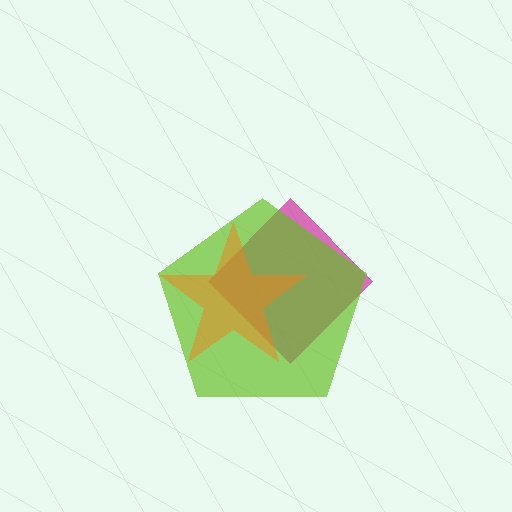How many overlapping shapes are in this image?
There are 3 overlapping shapes in the image.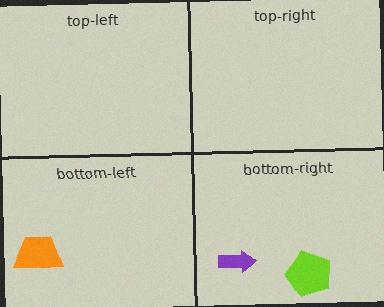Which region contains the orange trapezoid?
The bottom-left region.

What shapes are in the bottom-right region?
The purple arrow, the lime pentagon.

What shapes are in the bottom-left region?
The orange trapezoid.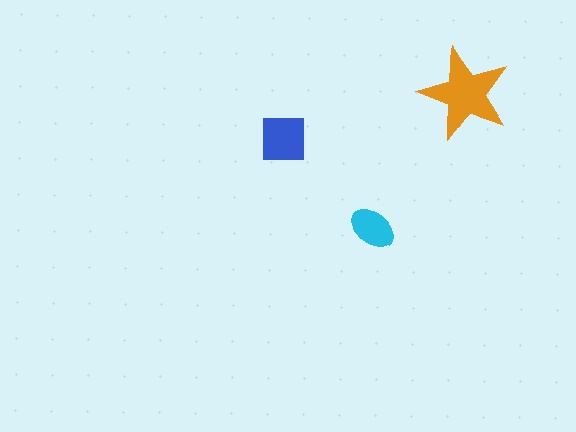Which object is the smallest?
The cyan ellipse.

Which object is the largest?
The orange star.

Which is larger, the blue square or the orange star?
The orange star.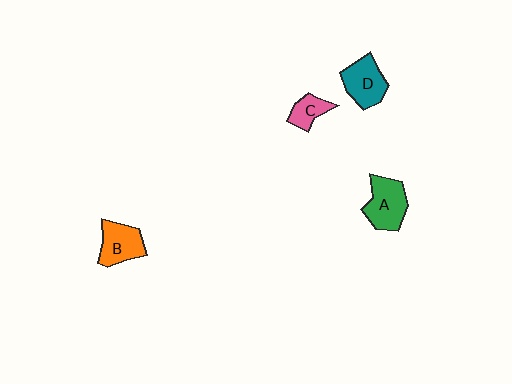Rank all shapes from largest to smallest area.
From largest to smallest: A (green), D (teal), B (orange), C (pink).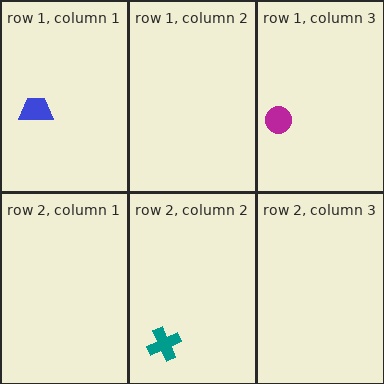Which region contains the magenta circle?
The row 1, column 3 region.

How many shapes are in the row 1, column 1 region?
1.